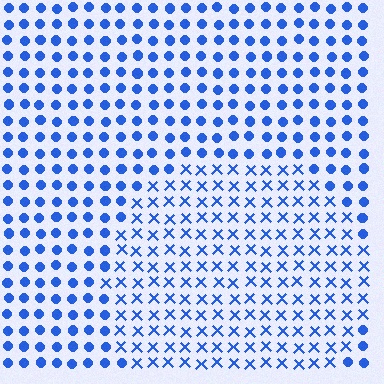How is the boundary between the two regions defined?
The boundary is defined by a change in element shape: X marks inside vs. circles outside. All elements share the same color and spacing.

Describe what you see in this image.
The image is filled with small blue elements arranged in a uniform grid. A circle-shaped region contains X marks, while the surrounding area contains circles. The boundary is defined purely by the change in element shape.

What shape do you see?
I see a circle.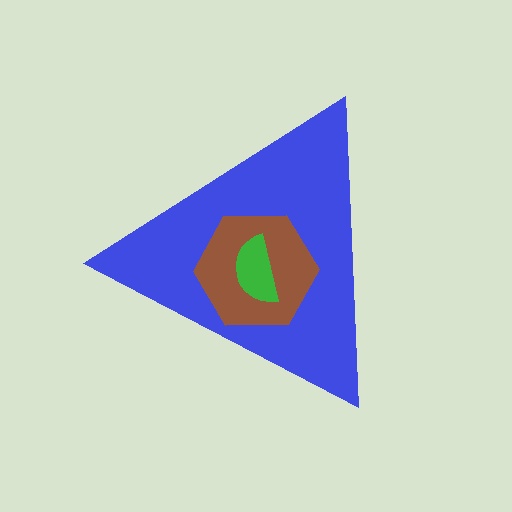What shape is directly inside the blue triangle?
The brown hexagon.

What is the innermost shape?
The green semicircle.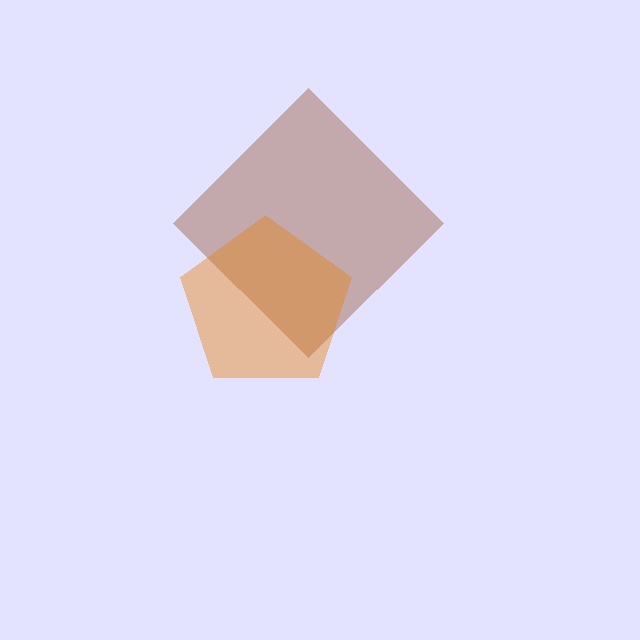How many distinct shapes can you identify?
There are 2 distinct shapes: a brown diamond, an orange pentagon.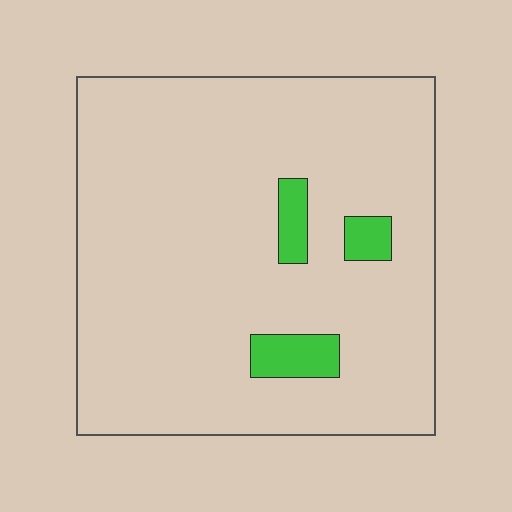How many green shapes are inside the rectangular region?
3.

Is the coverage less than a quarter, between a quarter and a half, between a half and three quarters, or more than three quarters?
Less than a quarter.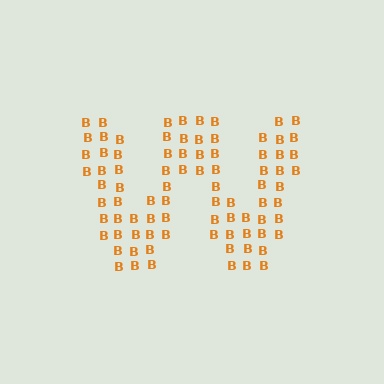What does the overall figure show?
The overall figure shows the letter W.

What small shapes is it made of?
It is made of small letter B's.